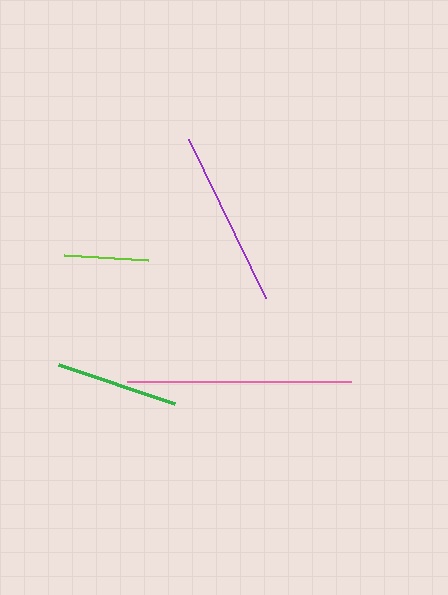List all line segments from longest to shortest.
From longest to shortest: pink, purple, green, lime.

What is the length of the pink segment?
The pink segment is approximately 224 pixels long.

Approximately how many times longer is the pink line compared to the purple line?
The pink line is approximately 1.3 times the length of the purple line.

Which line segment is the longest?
The pink line is the longest at approximately 224 pixels.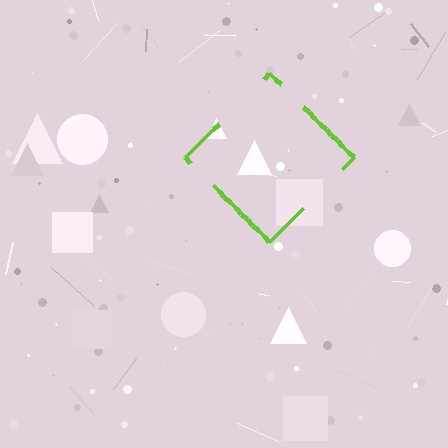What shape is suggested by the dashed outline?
The dashed outline suggests a diamond.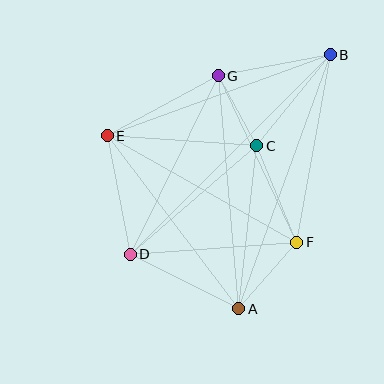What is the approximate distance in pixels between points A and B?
The distance between A and B is approximately 270 pixels.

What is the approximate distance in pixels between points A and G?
The distance between A and G is approximately 234 pixels.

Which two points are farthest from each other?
Points B and D are farthest from each other.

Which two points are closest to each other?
Points C and G are closest to each other.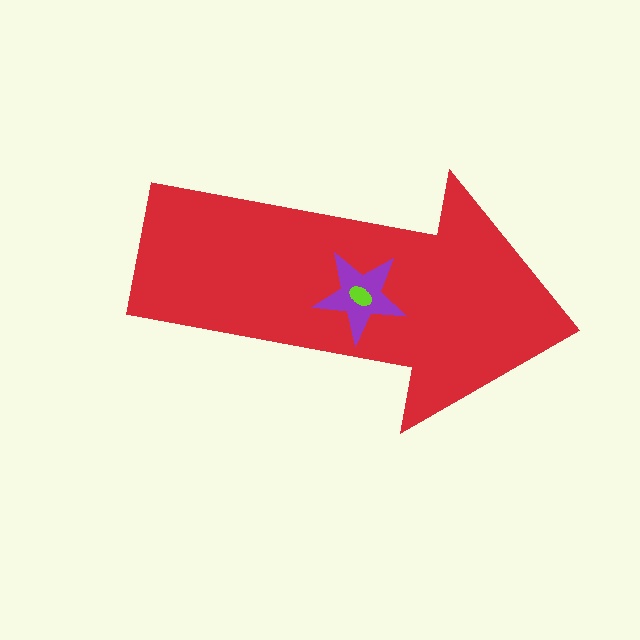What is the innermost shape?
The lime ellipse.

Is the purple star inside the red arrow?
Yes.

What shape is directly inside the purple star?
The lime ellipse.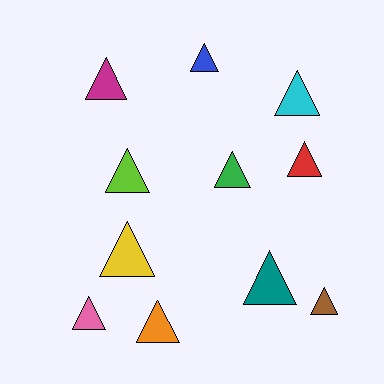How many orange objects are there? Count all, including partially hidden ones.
There is 1 orange object.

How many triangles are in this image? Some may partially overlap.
There are 11 triangles.